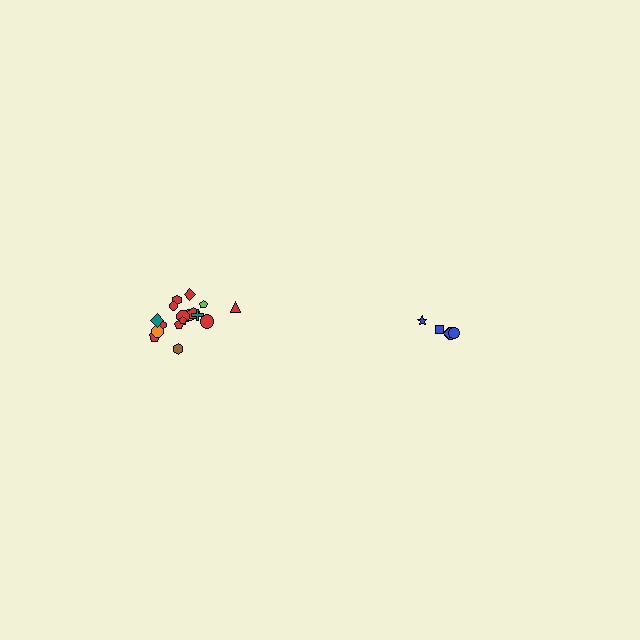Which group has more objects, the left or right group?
The left group.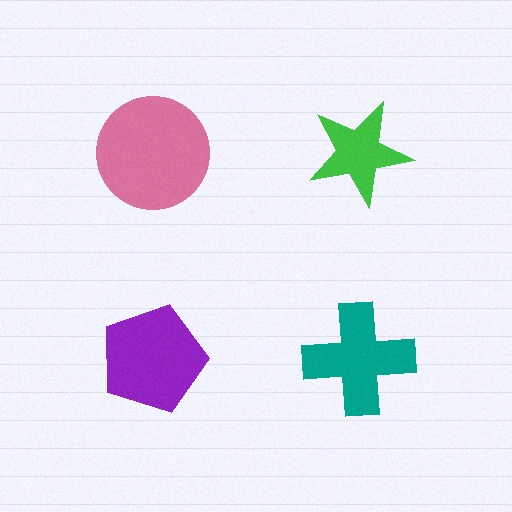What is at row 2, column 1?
A purple pentagon.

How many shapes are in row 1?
2 shapes.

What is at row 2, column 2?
A teal cross.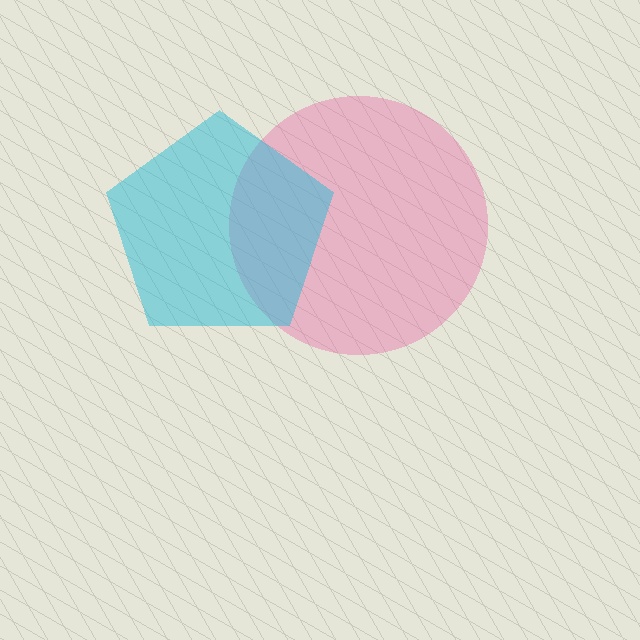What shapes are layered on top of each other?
The layered shapes are: a pink circle, a cyan pentagon.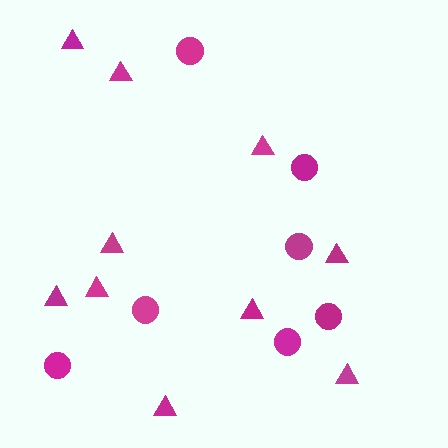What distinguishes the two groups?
There are 2 groups: one group of circles (7) and one group of triangles (10).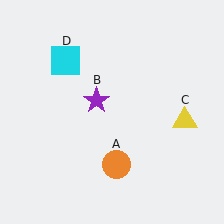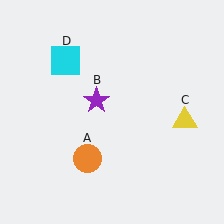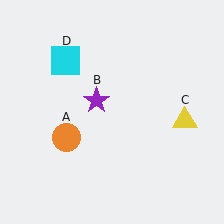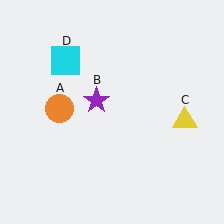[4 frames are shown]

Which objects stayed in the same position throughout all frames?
Purple star (object B) and yellow triangle (object C) and cyan square (object D) remained stationary.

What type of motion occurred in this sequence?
The orange circle (object A) rotated clockwise around the center of the scene.